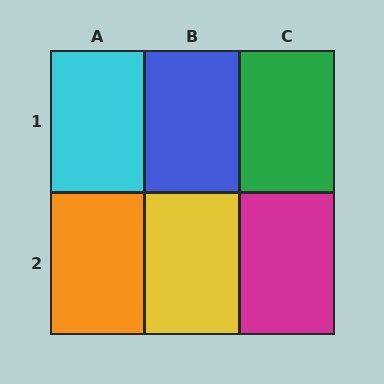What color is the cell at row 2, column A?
Orange.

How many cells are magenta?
1 cell is magenta.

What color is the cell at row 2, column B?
Yellow.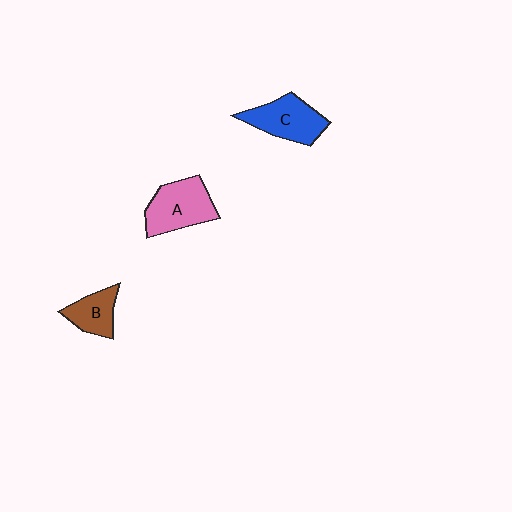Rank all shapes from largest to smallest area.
From largest to smallest: A (pink), C (blue), B (brown).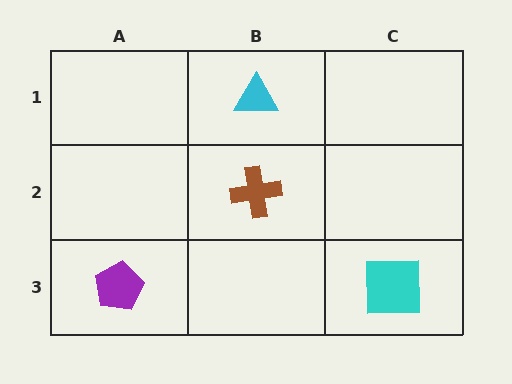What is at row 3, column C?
A cyan square.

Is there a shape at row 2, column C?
No, that cell is empty.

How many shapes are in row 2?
1 shape.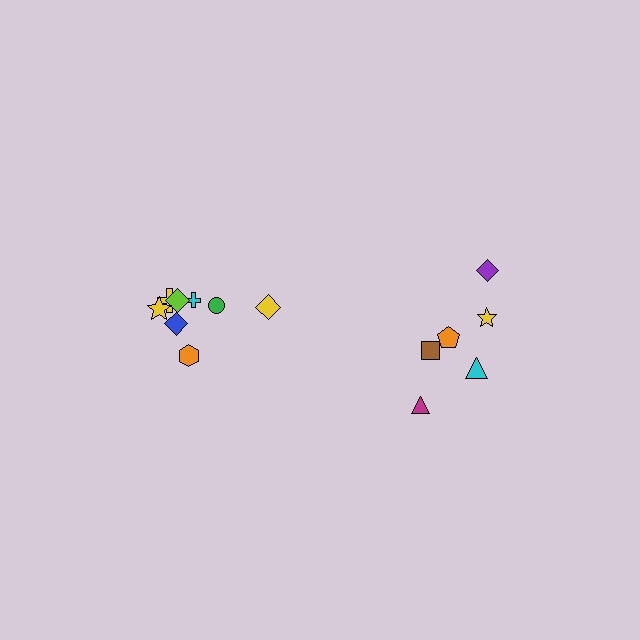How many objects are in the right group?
There are 6 objects.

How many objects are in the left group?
There are 8 objects.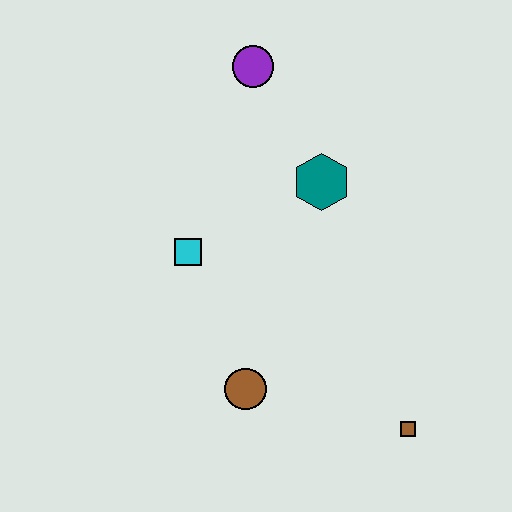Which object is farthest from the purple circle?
The brown square is farthest from the purple circle.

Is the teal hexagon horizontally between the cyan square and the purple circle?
No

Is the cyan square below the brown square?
No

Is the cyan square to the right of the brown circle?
No